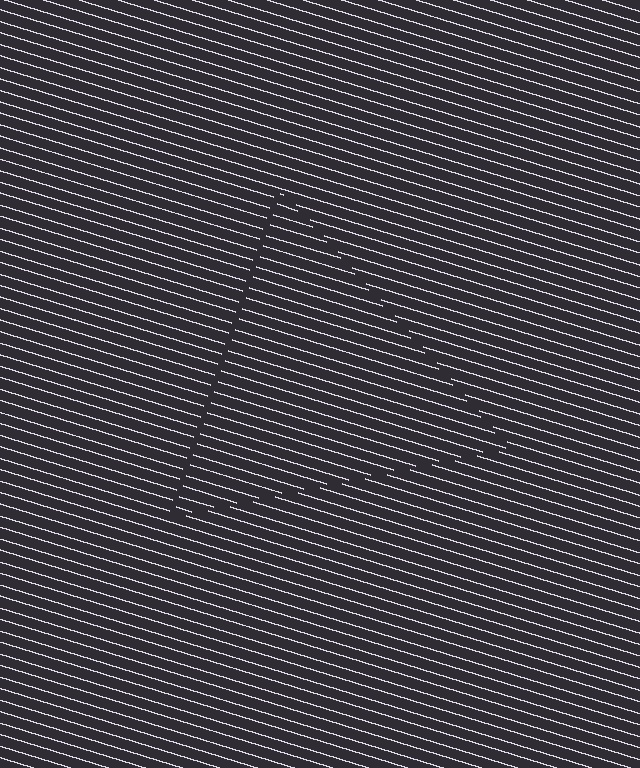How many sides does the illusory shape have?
3 sides — the line-ends trace a triangle.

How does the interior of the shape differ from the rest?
The interior of the shape contains the same grating, shifted by half a period — the contour is defined by the phase discontinuity where line-ends from the inner and outer gratings abut.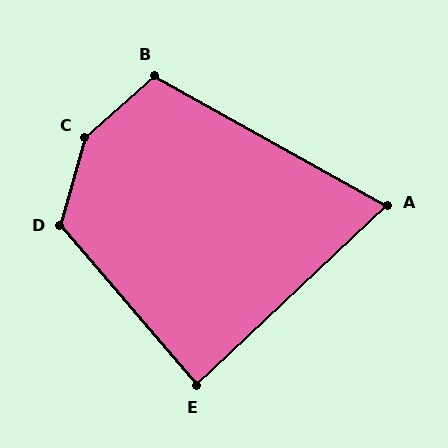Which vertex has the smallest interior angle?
A, at approximately 73 degrees.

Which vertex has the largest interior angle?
C, at approximately 147 degrees.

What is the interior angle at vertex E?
Approximately 87 degrees (approximately right).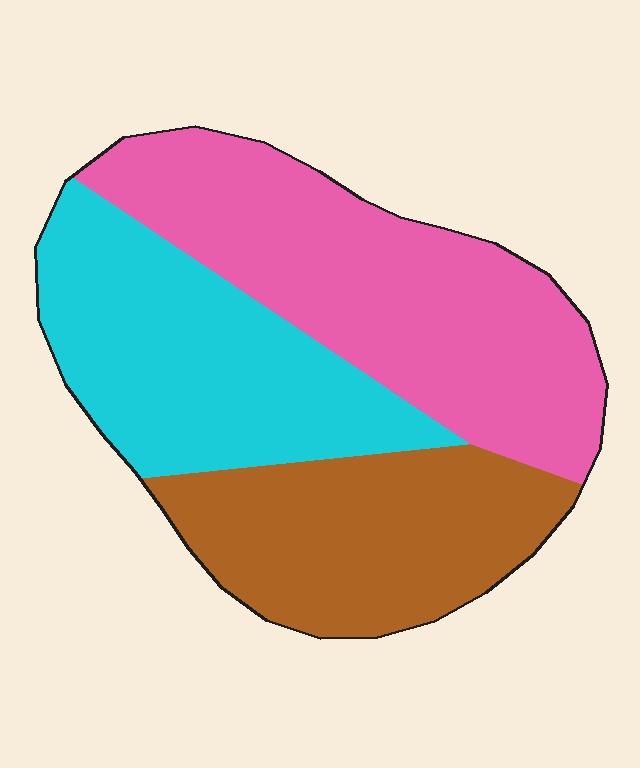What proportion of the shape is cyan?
Cyan covers 32% of the shape.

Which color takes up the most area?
Pink, at roughly 40%.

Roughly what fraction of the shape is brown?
Brown takes up about one quarter (1/4) of the shape.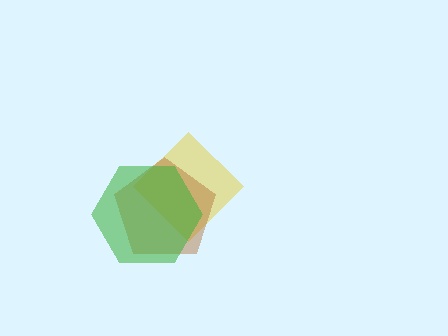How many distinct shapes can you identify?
There are 3 distinct shapes: a yellow diamond, a brown pentagon, a green hexagon.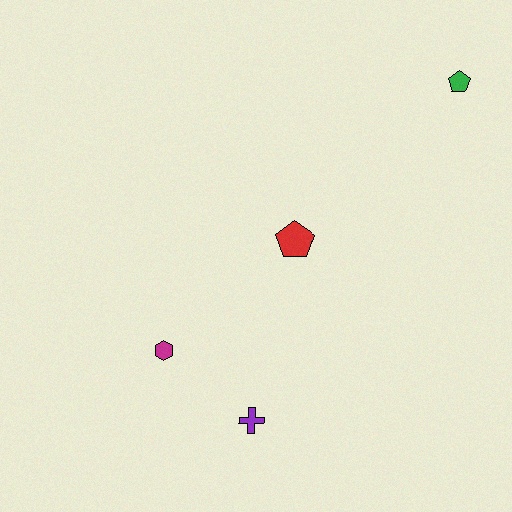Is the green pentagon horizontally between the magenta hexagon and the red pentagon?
No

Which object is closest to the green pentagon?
The red pentagon is closest to the green pentagon.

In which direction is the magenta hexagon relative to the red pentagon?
The magenta hexagon is to the left of the red pentagon.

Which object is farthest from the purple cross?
The green pentagon is farthest from the purple cross.